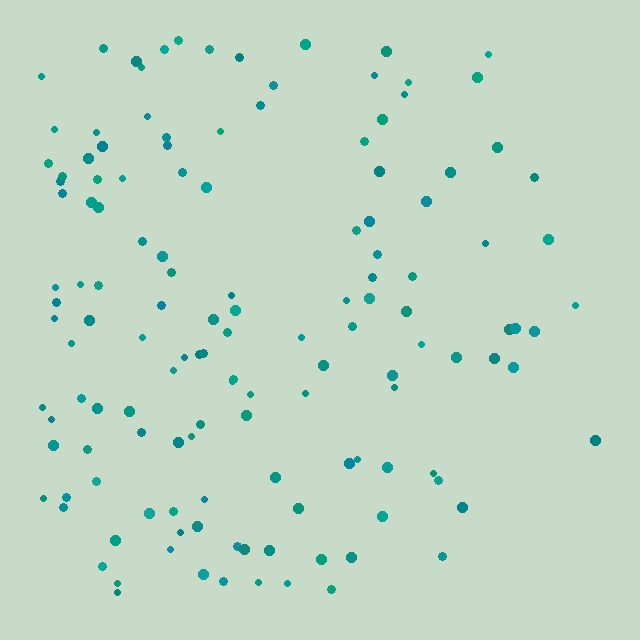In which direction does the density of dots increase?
From right to left, with the left side densest.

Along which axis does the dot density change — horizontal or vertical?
Horizontal.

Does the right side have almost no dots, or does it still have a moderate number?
Still a moderate number, just noticeably fewer than the left.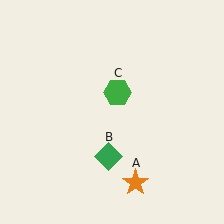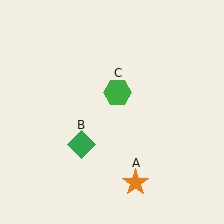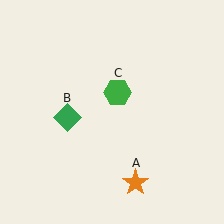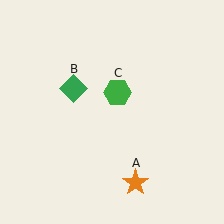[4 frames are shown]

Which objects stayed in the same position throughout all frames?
Orange star (object A) and green hexagon (object C) remained stationary.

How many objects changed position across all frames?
1 object changed position: green diamond (object B).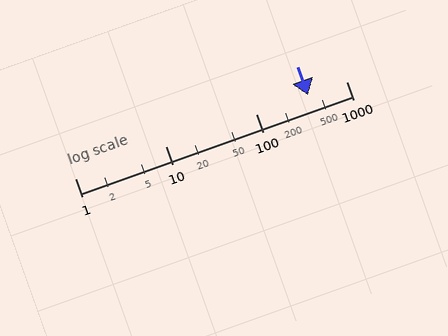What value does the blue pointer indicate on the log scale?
The pointer indicates approximately 380.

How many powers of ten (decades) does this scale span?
The scale spans 3 decades, from 1 to 1000.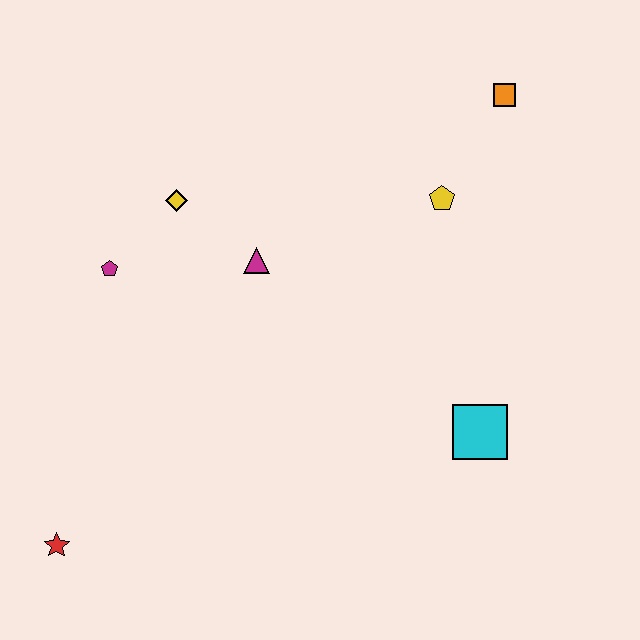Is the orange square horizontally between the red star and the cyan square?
No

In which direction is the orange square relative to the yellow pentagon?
The orange square is above the yellow pentagon.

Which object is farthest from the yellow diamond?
The cyan square is farthest from the yellow diamond.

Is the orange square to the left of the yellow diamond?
No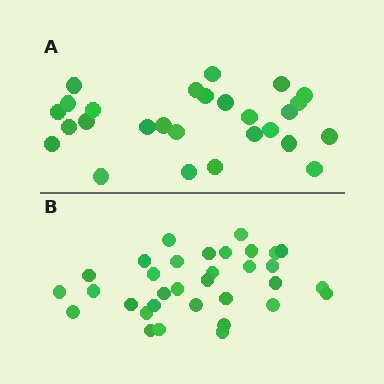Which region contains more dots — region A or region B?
Region B (the bottom region) has more dots.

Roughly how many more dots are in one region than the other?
Region B has about 6 more dots than region A.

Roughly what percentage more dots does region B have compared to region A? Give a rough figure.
About 20% more.